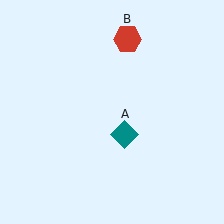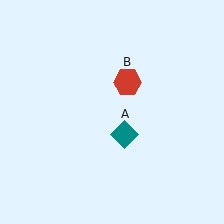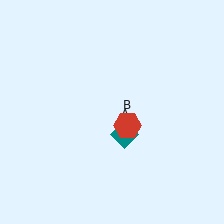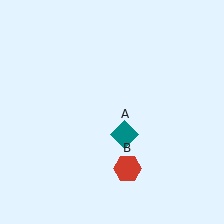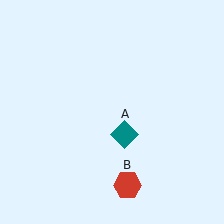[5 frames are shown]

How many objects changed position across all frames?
1 object changed position: red hexagon (object B).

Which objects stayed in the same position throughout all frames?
Teal diamond (object A) remained stationary.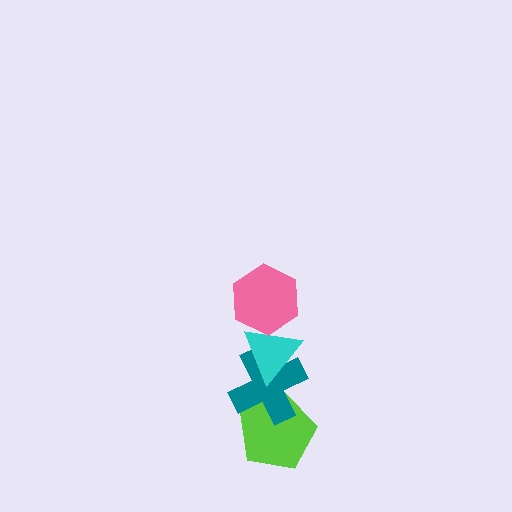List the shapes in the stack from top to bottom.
From top to bottom: the pink hexagon, the cyan triangle, the teal cross, the lime pentagon.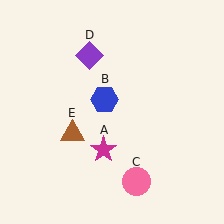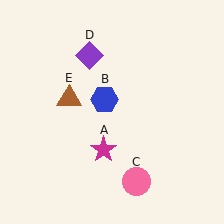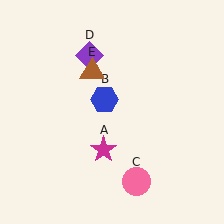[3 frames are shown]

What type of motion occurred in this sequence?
The brown triangle (object E) rotated clockwise around the center of the scene.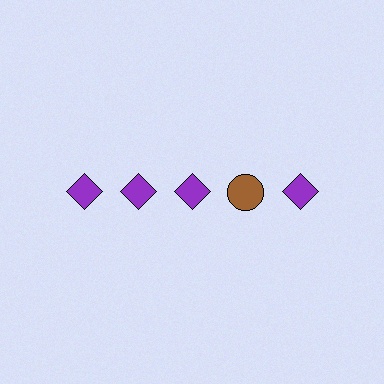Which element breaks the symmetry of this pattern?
The brown circle in the top row, second from right column breaks the symmetry. All other shapes are purple diamonds.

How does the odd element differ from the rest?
It differs in both color (brown instead of purple) and shape (circle instead of diamond).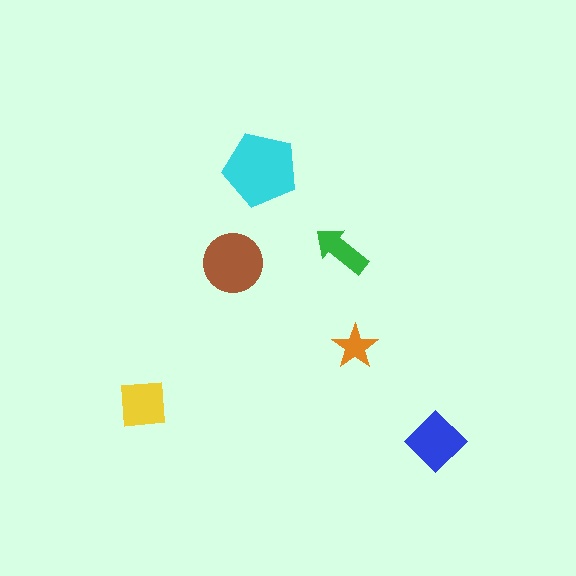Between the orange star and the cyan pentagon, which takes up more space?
The cyan pentagon.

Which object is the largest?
The cyan pentagon.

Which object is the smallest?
The orange star.